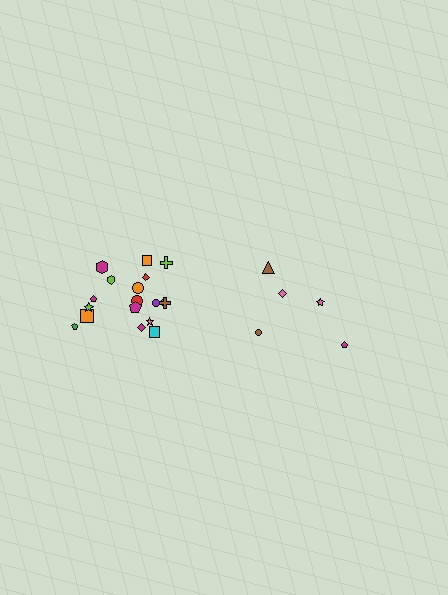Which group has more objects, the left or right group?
The left group.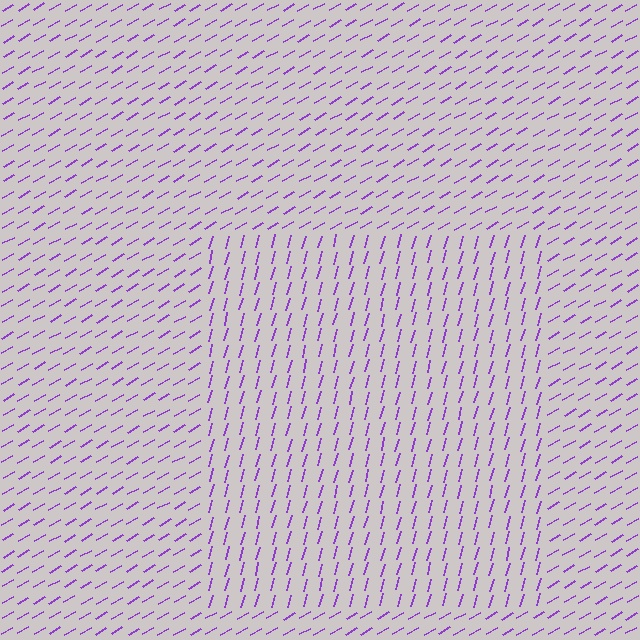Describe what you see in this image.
The image is filled with small purple line segments. A rectangle region in the image has lines oriented differently from the surrounding lines, creating a visible texture boundary.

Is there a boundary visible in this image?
Yes, there is a texture boundary formed by a change in line orientation.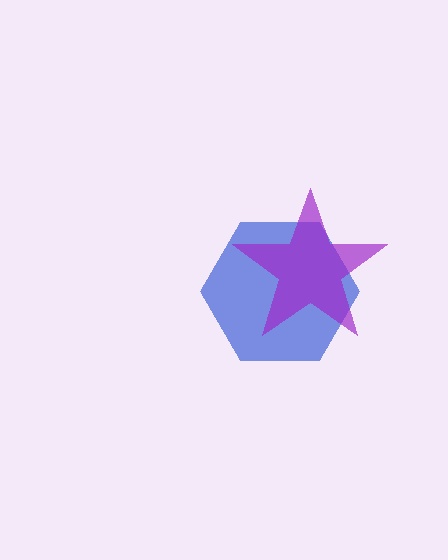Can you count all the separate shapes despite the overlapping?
Yes, there are 2 separate shapes.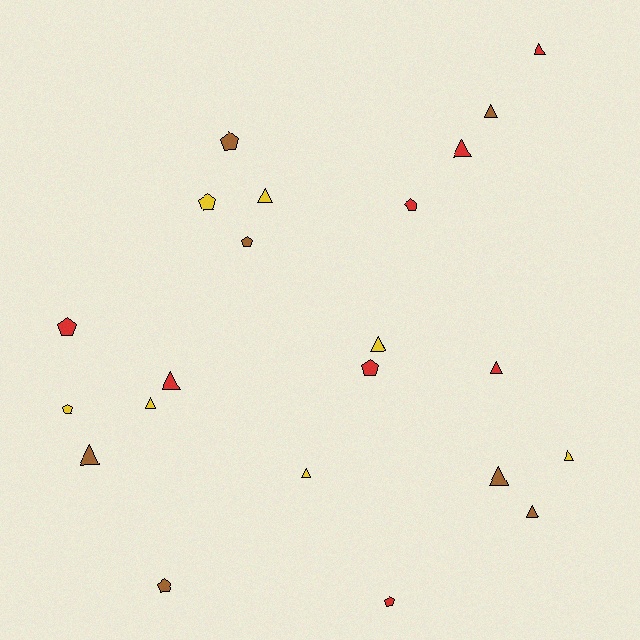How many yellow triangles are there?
There are 5 yellow triangles.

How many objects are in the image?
There are 22 objects.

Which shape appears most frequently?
Triangle, with 13 objects.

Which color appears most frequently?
Red, with 8 objects.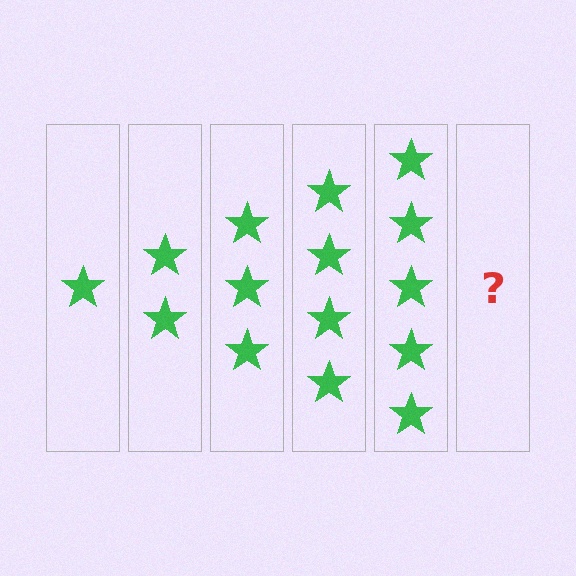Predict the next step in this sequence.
The next step is 6 stars.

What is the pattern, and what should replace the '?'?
The pattern is that each step adds one more star. The '?' should be 6 stars.